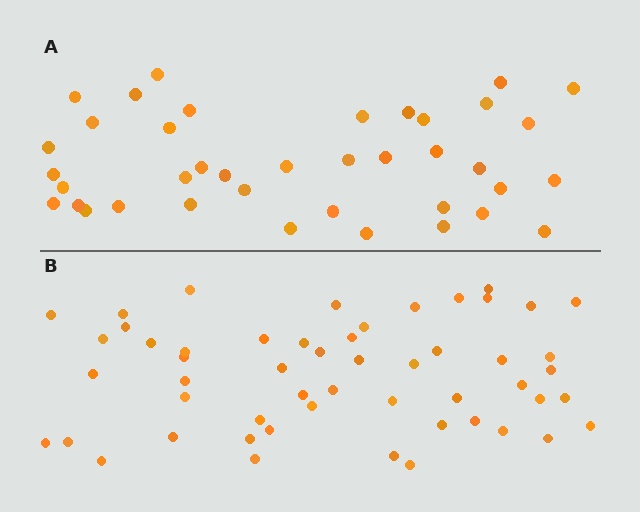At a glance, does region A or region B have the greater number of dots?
Region B (the bottom region) has more dots.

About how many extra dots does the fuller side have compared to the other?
Region B has approximately 15 more dots than region A.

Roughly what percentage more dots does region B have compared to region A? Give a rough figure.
About 35% more.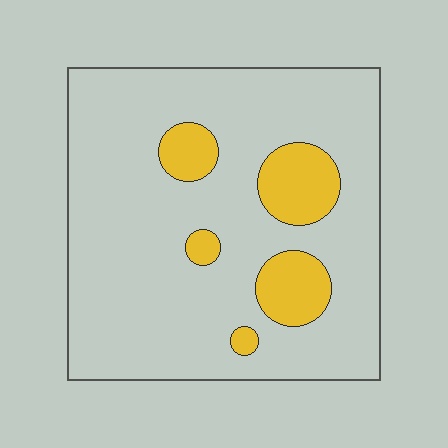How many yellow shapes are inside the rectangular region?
5.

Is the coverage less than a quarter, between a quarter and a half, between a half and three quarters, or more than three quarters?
Less than a quarter.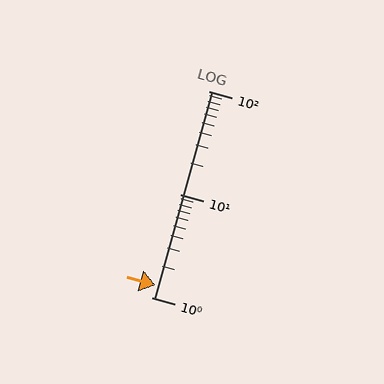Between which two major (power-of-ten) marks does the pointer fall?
The pointer is between 1 and 10.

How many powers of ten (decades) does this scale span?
The scale spans 2 decades, from 1 to 100.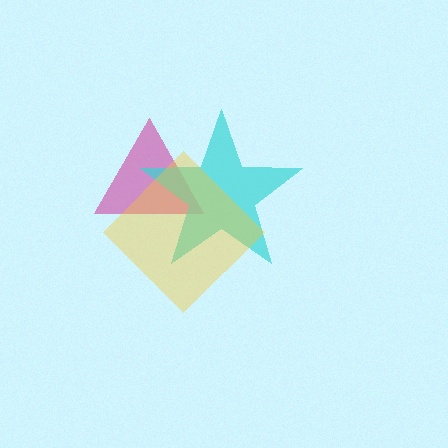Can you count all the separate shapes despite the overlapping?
Yes, there are 3 separate shapes.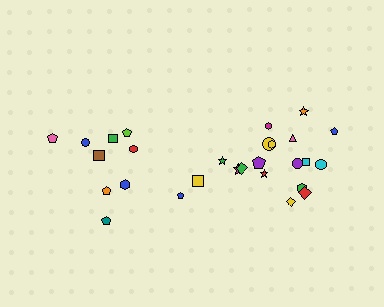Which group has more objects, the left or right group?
The right group.